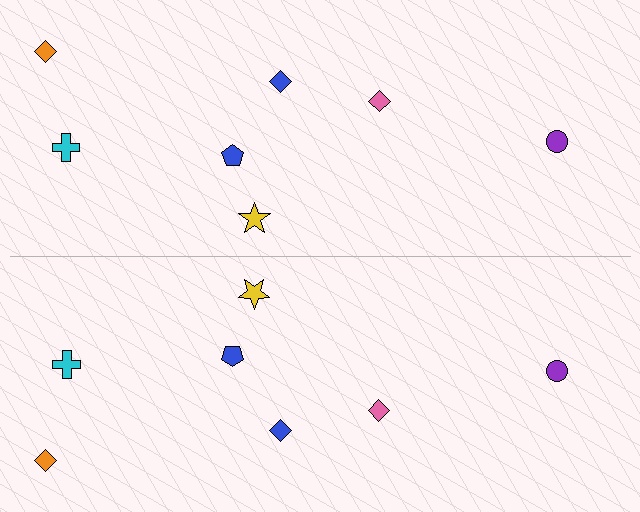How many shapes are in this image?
There are 14 shapes in this image.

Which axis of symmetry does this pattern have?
The pattern has a horizontal axis of symmetry running through the center of the image.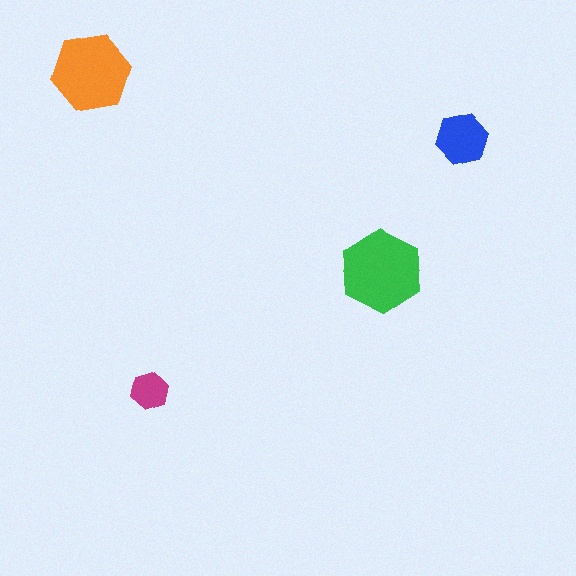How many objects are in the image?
There are 4 objects in the image.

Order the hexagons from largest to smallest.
the green one, the orange one, the blue one, the magenta one.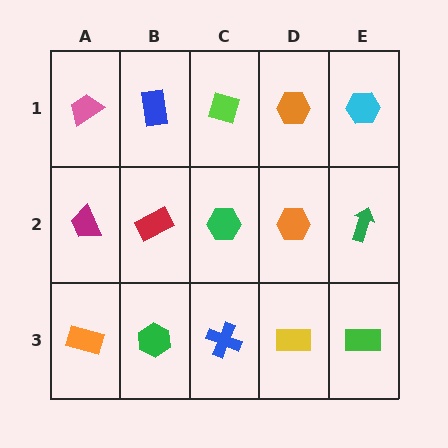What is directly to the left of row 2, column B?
A magenta trapezoid.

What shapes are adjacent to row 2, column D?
An orange hexagon (row 1, column D), a yellow rectangle (row 3, column D), a green hexagon (row 2, column C), a green arrow (row 2, column E).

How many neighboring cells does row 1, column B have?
3.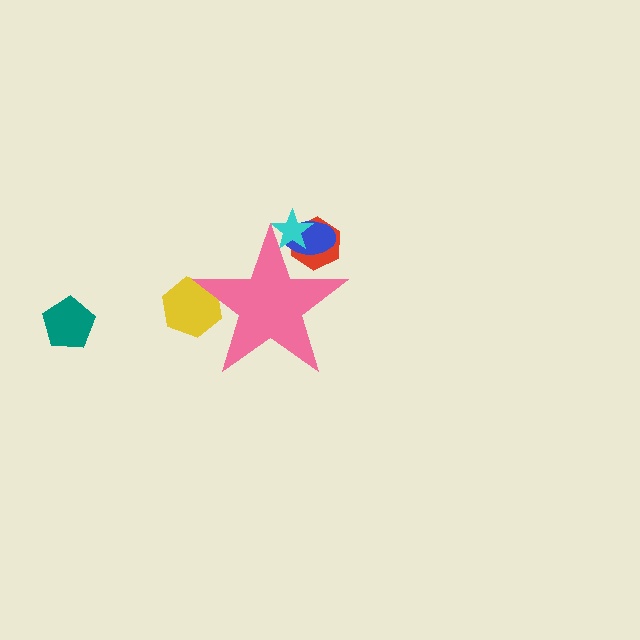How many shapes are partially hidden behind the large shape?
4 shapes are partially hidden.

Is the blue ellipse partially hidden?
Yes, the blue ellipse is partially hidden behind the pink star.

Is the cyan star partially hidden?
Yes, the cyan star is partially hidden behind the pink star.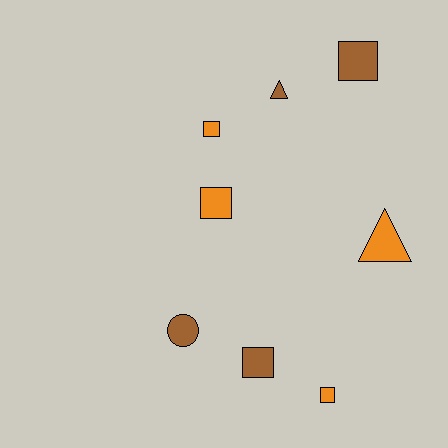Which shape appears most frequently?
Square, with 5 objects.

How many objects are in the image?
There are 8 objects.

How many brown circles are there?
There is 1 brown circle.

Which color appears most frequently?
Orange, with 4 objects.